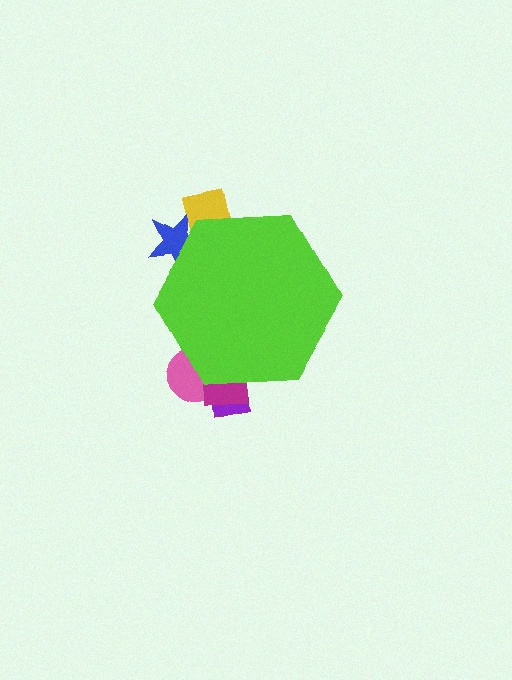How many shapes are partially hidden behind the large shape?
5 shapes are partially hidden.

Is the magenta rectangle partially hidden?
Yes, the magenta rectangle is partially hidden behind the lime hexagon.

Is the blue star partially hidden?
Yes, the blue star is partially hidden behind the lime hexagon.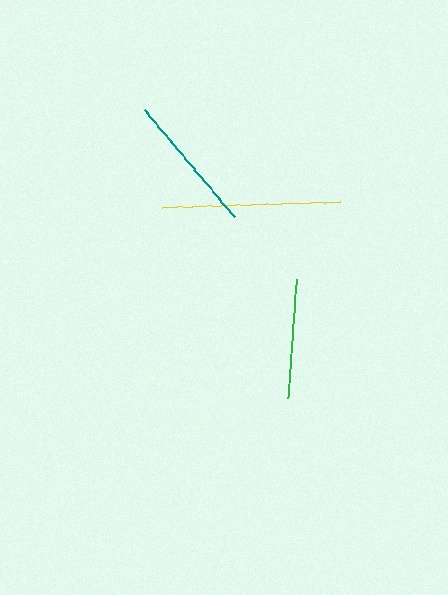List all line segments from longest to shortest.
From longest to shortest: yellow, teal, green.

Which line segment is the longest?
The yellow line is the longest at approximately 178 pixels.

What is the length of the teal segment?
The teal segment is approximately 140 pixels long.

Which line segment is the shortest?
The green line is the shortest at approximately 120 pixels.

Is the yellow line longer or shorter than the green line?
The yellow line is longer than the green line.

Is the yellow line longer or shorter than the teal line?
The yellow line is longer than the teal line.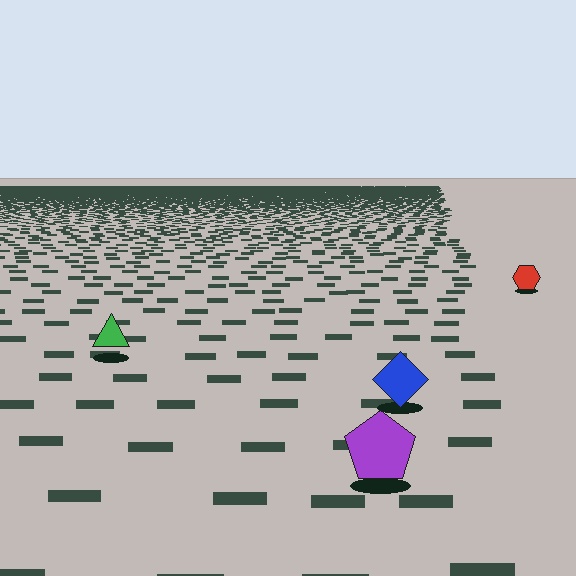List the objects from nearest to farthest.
From nearest to farthest: the purple pentagon, the blue diamond, the green triangle, the red hexagon.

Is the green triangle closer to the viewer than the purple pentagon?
No. The purple pentagon is closer — you can tell from the texture gradient: the ground texture is coarser near it.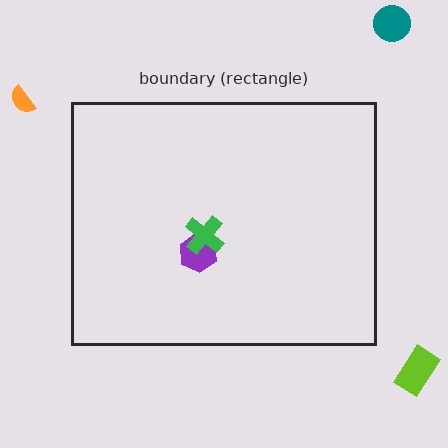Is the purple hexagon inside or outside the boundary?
Inside.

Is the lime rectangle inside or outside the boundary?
Outside.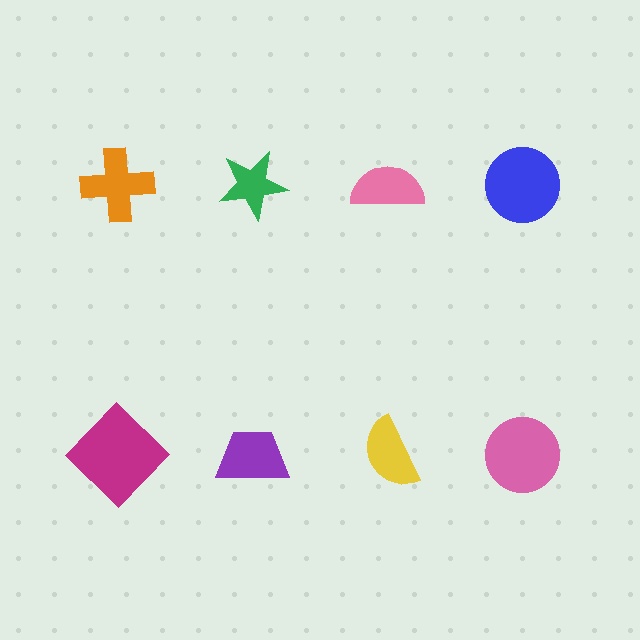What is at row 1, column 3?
A pink semicircle.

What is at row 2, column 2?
A purple trapezoid.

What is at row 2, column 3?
A yellow semicircle.